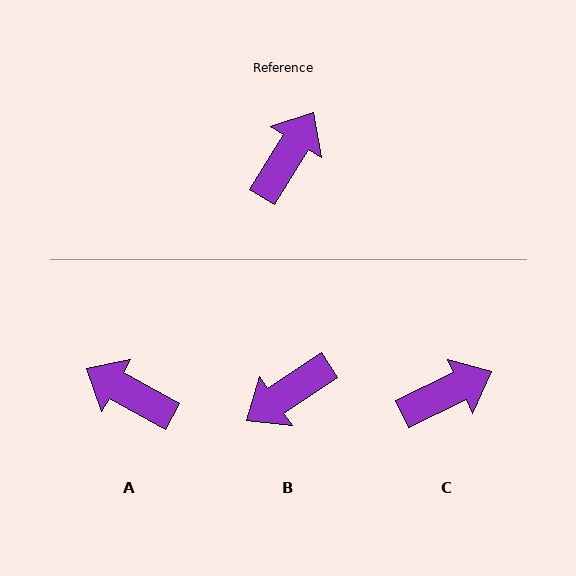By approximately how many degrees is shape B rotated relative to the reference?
Approximately 155 degrees counter-clockwise.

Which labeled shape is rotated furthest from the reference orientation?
B, about 155 degrees away.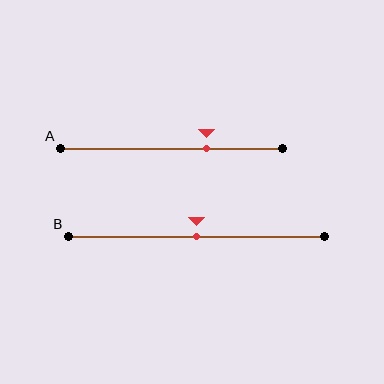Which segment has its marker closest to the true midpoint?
Segment B has its marker closest to the true midpoint.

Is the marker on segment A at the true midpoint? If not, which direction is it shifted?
No, the marker on segment A is shifted to the right by about 16% of the segment length.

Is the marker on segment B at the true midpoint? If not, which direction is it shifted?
Yes, the marker on segment B is at the true midpoint.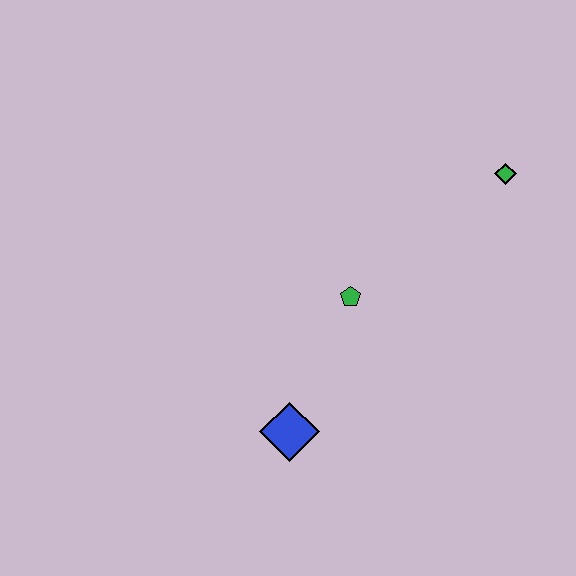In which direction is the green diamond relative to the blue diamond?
The green diamond is above the blue diamond.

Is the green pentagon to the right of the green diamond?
No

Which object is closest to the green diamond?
The green pentagon is closest to the green diamond.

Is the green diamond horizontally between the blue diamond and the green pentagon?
No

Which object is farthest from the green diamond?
The blue diamond is farthest from the green diamond.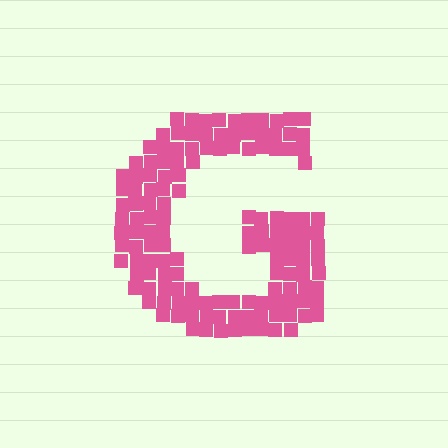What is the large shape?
The large shape is the letter G.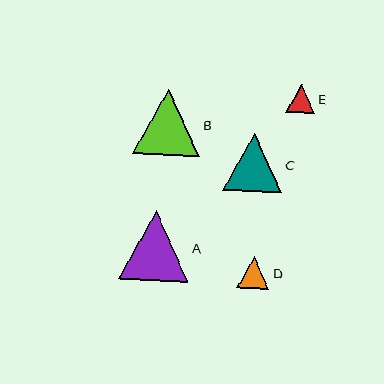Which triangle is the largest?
Triangle A is the largest with a size of approximately 70 pixels.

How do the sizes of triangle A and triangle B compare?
Triangle A and triangle B are approximately the same size.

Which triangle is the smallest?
Triangle E is the smallest with a size of approximately 28 pixels.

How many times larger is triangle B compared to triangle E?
Triangle B is approximately 2.4 times the size of triangle E.